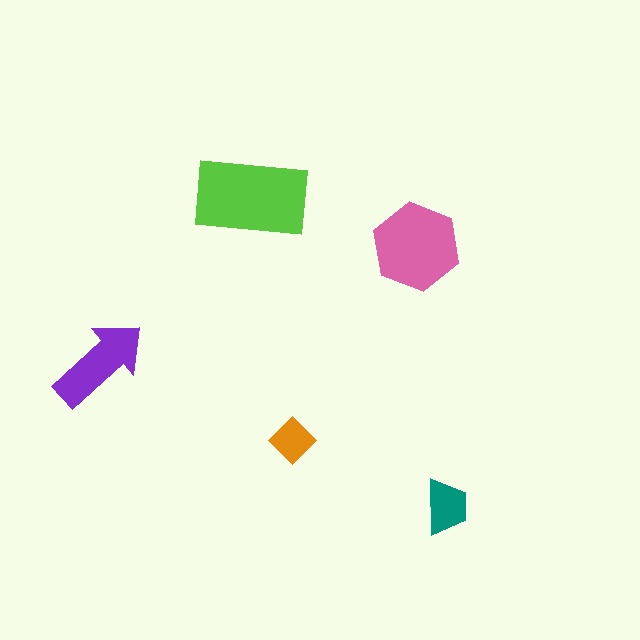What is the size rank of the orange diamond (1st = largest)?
5th.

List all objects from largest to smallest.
The lime rectangle, the pink hexagon, the purple arrow, the teal trapezoid, the orange diamond.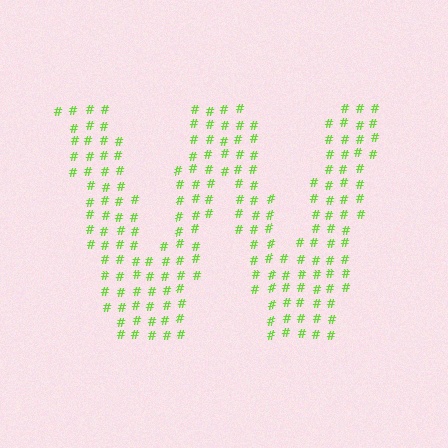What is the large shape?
The large shape is the letter W.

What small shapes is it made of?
It is made of small hash symbols.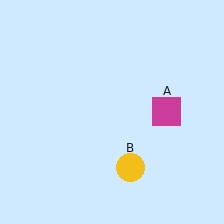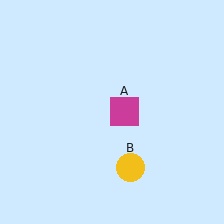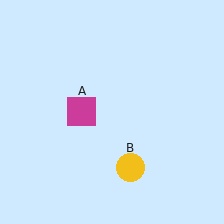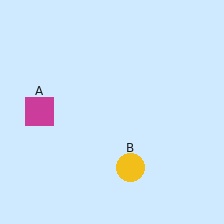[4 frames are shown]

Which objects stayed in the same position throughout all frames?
Yellow circle (object B) remained stationary.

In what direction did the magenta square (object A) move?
The magenta square (object A) moved left.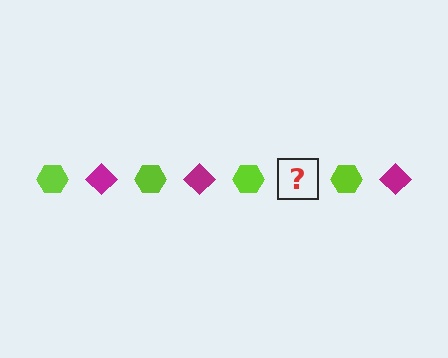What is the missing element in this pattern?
The missing element is a magenta diamond.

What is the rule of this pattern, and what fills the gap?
The rule is that the pattern alternates between lime hexagon and magenta diamond. The gap should be filled with a magenta diamond.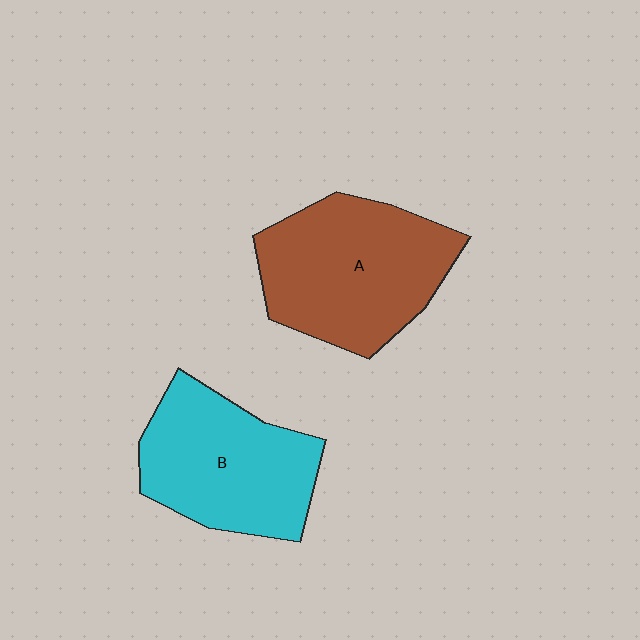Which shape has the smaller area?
Shape B (cyan).